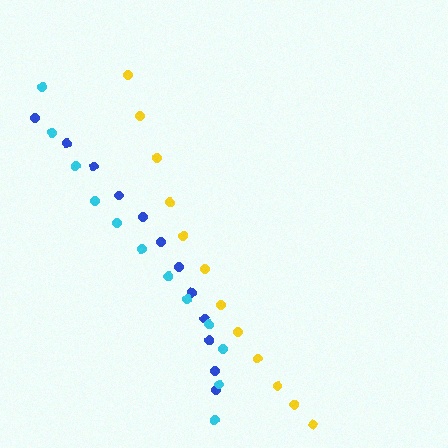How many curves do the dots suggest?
There are 3 distinct paths.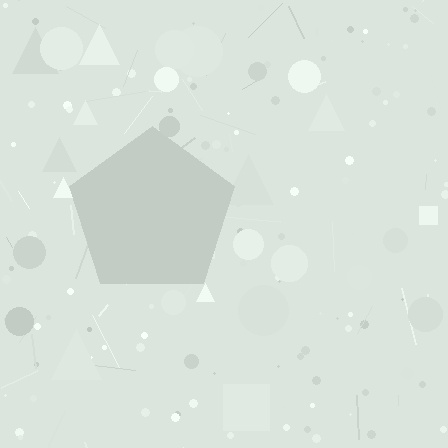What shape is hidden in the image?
A pentagon is hidden in the image.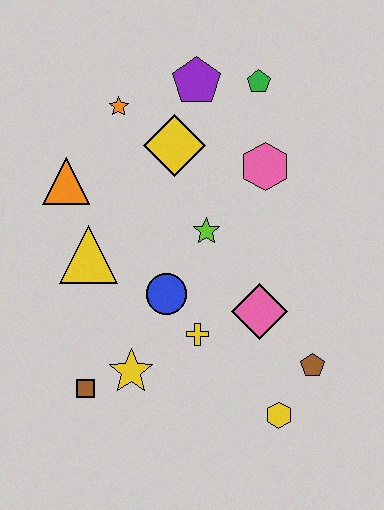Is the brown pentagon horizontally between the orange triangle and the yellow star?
No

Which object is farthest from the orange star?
The yellow hexagon is farthest from the orange star.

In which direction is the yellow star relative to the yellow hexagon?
The yellow star is to the left of the yellow hexagon.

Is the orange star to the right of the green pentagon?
No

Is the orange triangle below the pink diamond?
No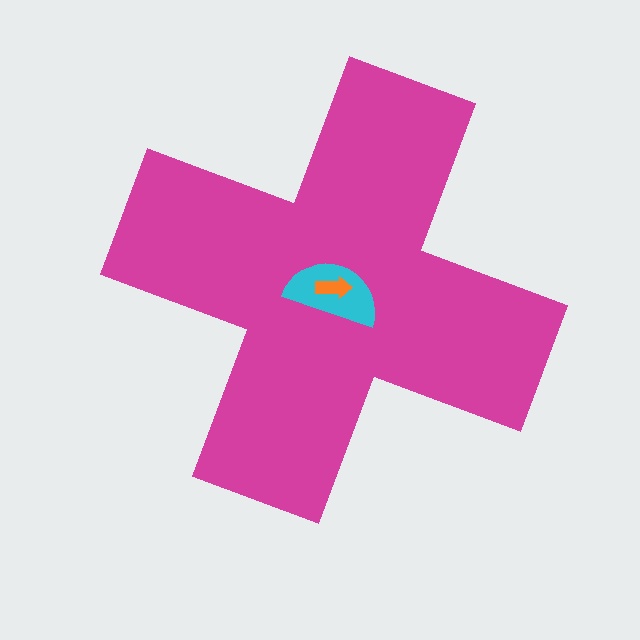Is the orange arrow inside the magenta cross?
Yes.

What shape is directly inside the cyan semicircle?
The orange arrow.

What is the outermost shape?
The magenta cross.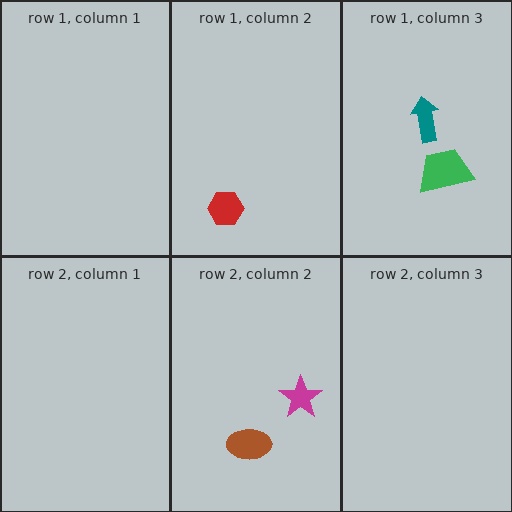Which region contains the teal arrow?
The row 1, column 3 region.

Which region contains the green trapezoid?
The row 1, column 3 region.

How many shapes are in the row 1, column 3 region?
2.